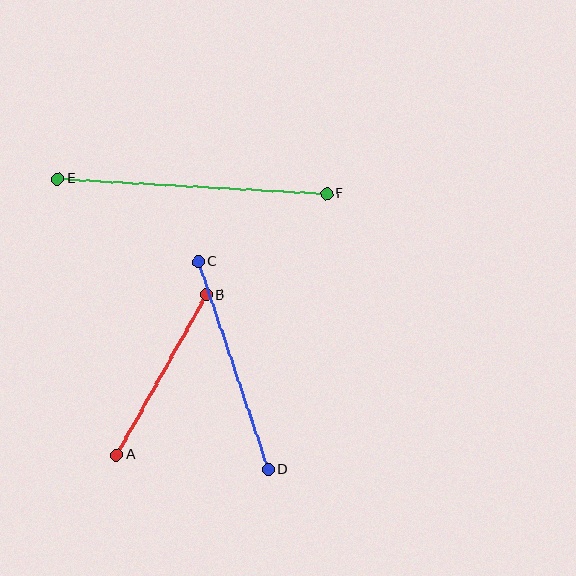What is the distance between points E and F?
The distance is approximately 270 pixels.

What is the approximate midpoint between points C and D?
The midpoint is at approximately (233, 366) pixels.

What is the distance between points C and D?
The distance is approximately 219 pixels.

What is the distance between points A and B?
The distance is approximately 184 pixels.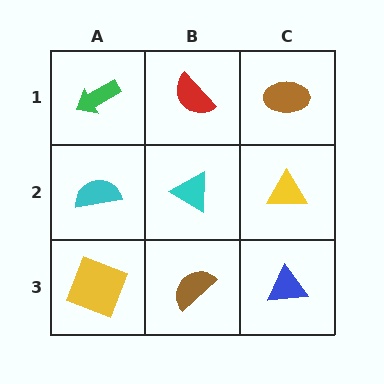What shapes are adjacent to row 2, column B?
A red semicircle (row 1, column B), a brown semicircle (row 3, column B), a cyan semicircle (row 2, column A), a yellow triangle (row 2, column C).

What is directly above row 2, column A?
A green arrow.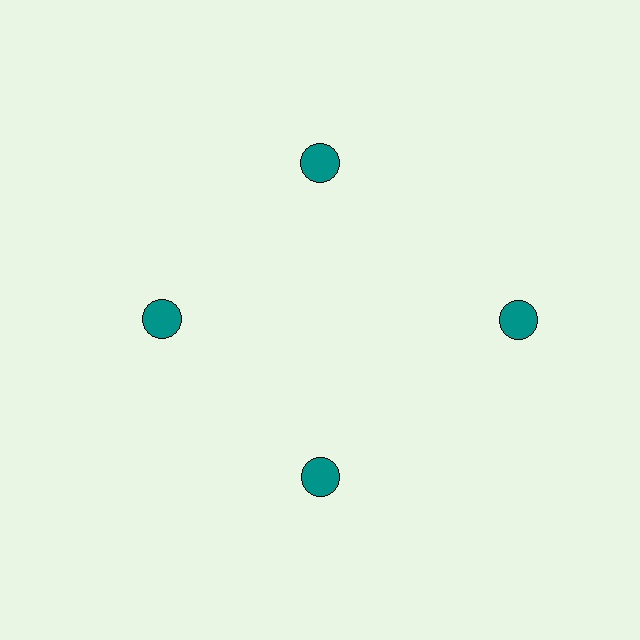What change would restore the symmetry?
The symmetry would be restored by moving it inward, back onto the ring so that all 4 circles sit at equal angles and equal distance from the center.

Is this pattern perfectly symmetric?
No. The 4 teal circles are arranged in a ring, but one element near the 3 o'clock position is pushed outward from the center, breaking the 4-fold rotational symmetry.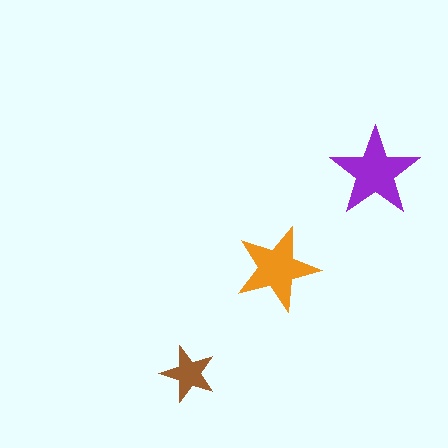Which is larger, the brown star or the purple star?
The purple one.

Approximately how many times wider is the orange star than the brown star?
About 1.5 times wider.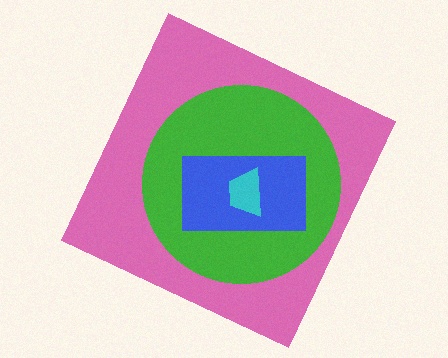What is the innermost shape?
The cyan trapezoid.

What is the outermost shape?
The pink square.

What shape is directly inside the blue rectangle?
The cyan trapezoid.